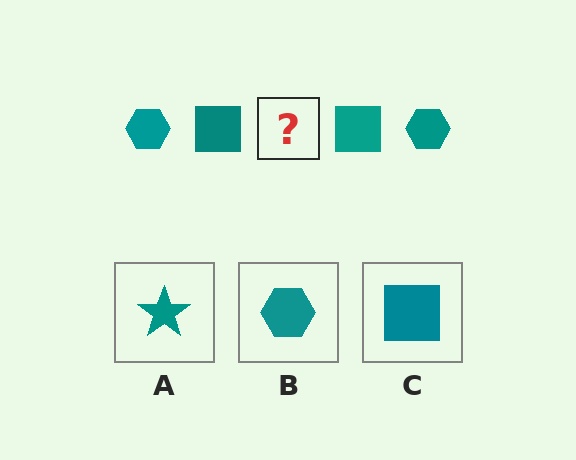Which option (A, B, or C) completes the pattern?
B.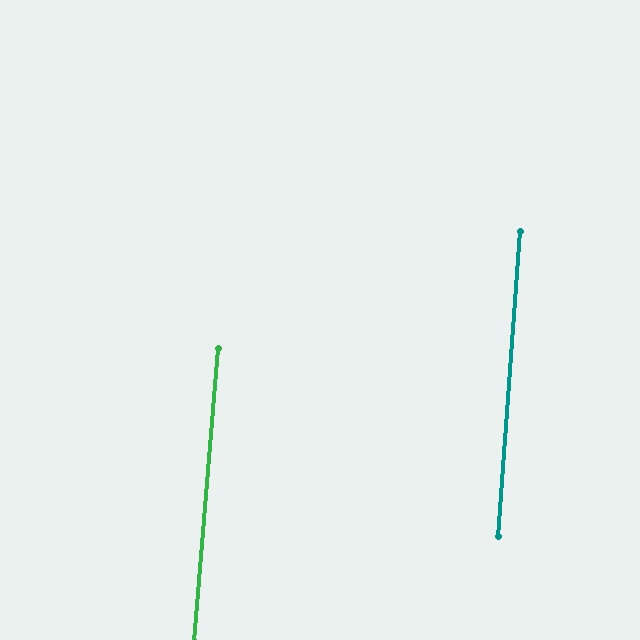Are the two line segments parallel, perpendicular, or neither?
Parallel — their directions differ by only 0.5°.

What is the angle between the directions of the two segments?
Approximately 1 degree.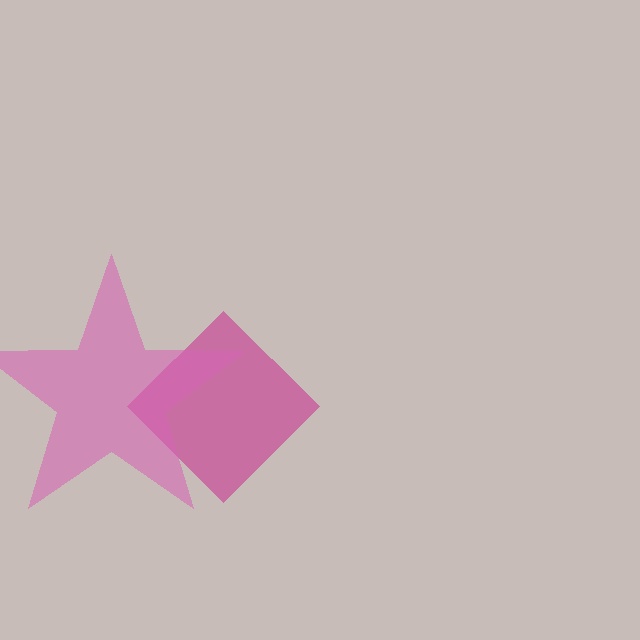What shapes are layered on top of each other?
The layered shapes are: a magenta diamond, a pink star.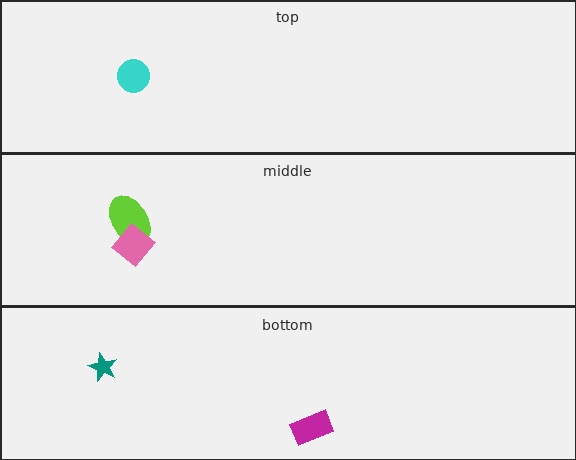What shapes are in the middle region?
The lime ellipse, the pink diamond.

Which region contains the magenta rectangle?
The bottom region.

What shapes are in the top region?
The cyan circle.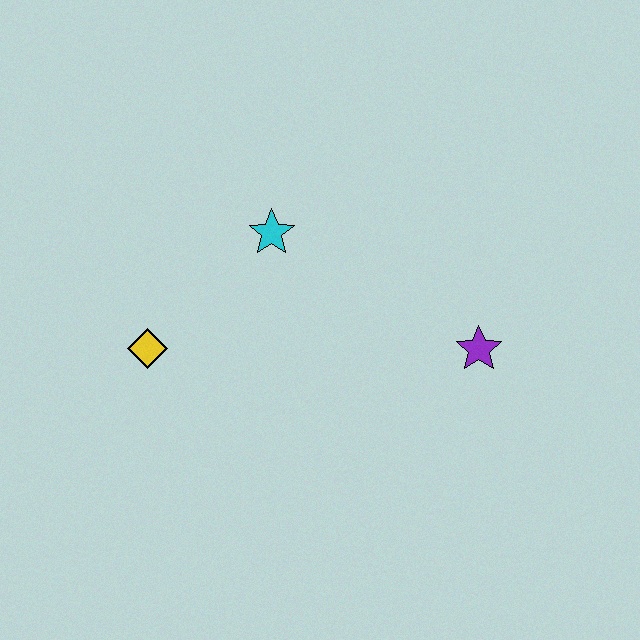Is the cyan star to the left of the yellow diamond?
No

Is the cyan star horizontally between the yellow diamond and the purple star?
Yes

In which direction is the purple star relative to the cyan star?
The purple star is to the right of the cyan star.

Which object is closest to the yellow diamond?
The cyan star is closest to the yellow diamond.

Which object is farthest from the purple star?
The yellow diamond is farthest from the purple star.